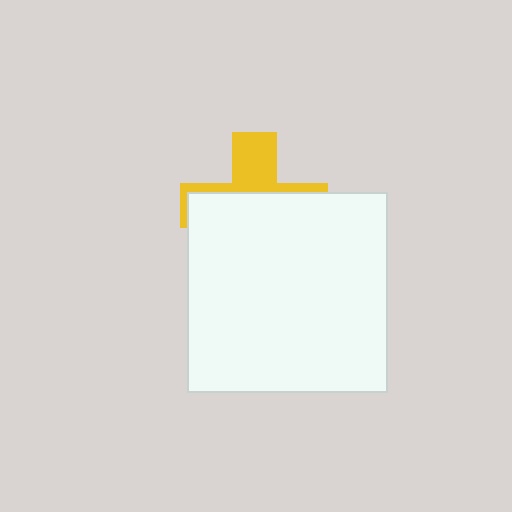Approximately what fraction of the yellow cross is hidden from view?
Roughly 66% of the yellow cross is hidden behind the white square.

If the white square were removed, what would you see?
You would see the complete yellow cross.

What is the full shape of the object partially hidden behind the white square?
The partially hidden object is a yellow cross.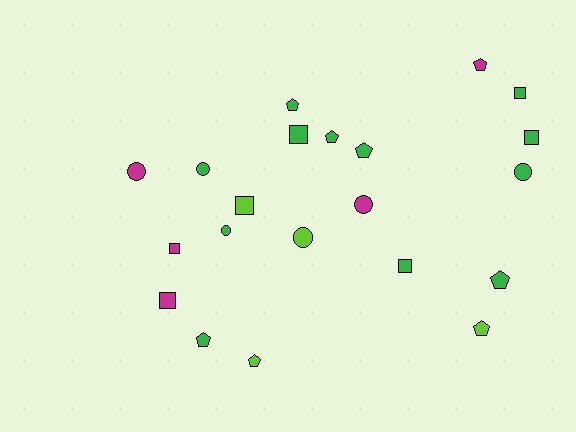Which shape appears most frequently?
Pentagon, with 8 objects.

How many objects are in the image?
There are 21 objects.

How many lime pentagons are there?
There are 2 lime pentagons.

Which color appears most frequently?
Green, with 12 objects.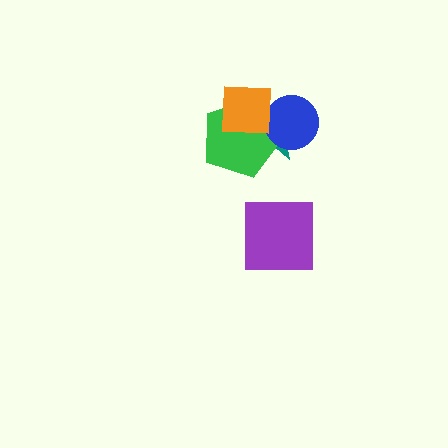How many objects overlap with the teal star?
3 objects overlap with the teal star.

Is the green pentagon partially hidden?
Yes, it is partially covered by another shape.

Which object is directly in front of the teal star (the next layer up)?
The green pentagon is directly in front of the teal star.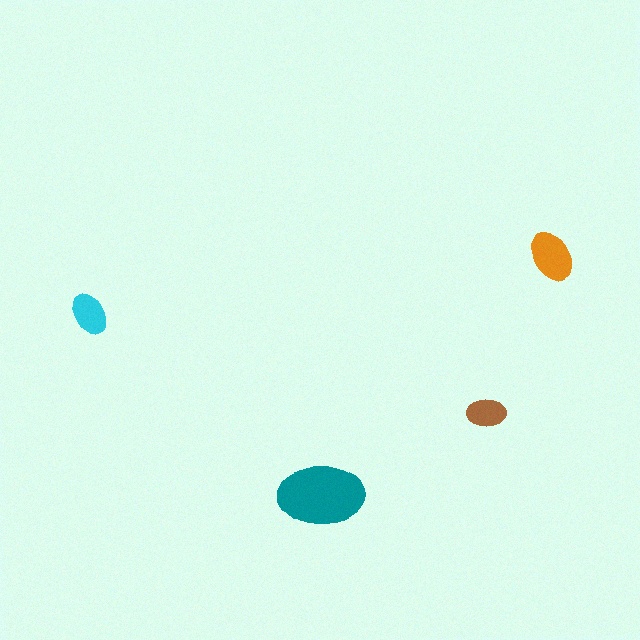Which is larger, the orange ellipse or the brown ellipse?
The orange one.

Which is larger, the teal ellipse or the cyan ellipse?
The teal one.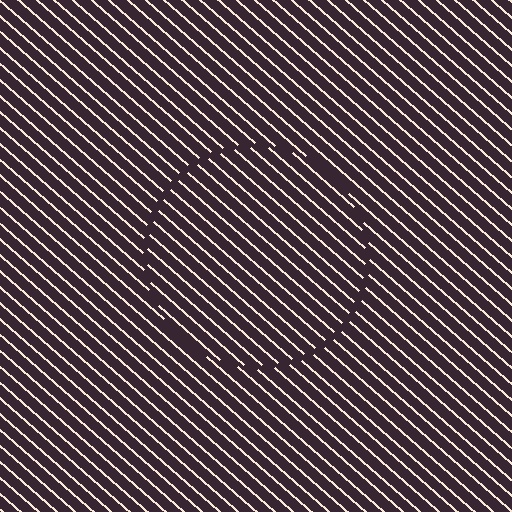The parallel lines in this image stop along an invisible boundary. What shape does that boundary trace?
An illusory circle. The interior of the shape contains the same grating, shifted by half a period — the contour is defined by the phase discontinuity where line-ends from the inner and outer gratings abut.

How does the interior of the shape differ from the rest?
The interior of the shape contains the same grating, shifted by half a period — the contour is defined by the phase discontinuity where line-ends from the inner and outer gratings abut.